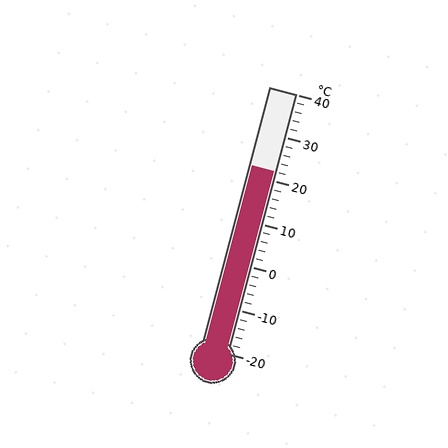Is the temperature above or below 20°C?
The temperature is above 20°C.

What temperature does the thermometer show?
The thermometer shows approximately 22°C.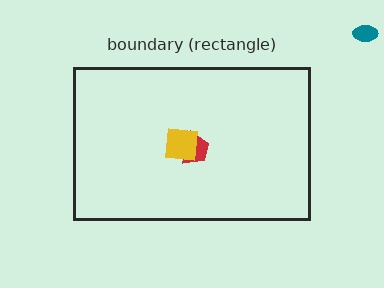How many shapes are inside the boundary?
2 inside, 1 outside.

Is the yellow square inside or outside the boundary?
Inside.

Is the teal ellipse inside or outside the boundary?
Outside.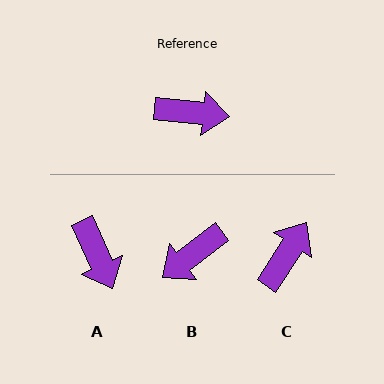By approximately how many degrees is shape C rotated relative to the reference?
Approximately 63 degrees counter-clockwise.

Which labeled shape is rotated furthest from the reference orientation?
B, about 137 degrees away.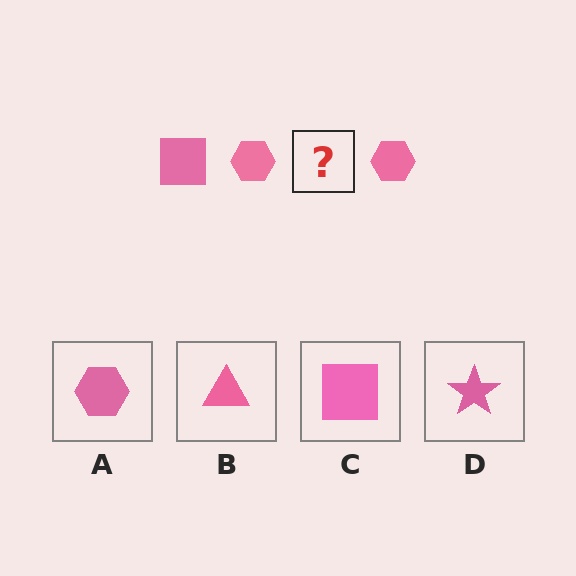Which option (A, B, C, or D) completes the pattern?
C.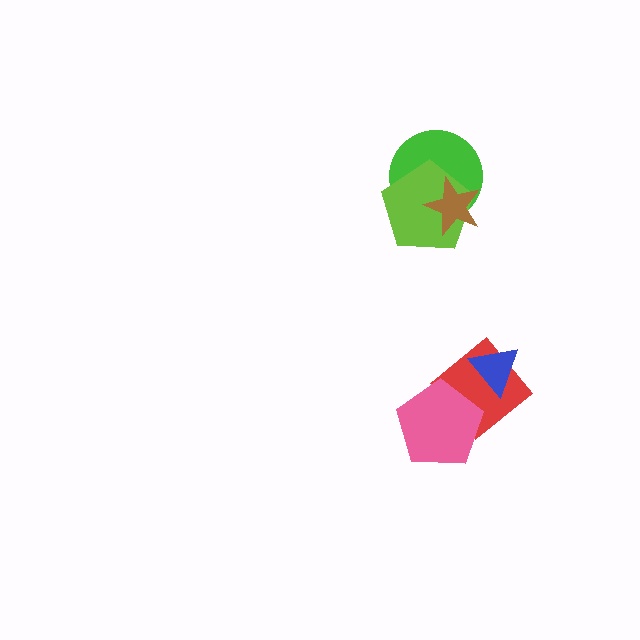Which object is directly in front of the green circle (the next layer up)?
The lime pentagon is directly in front of the green circle.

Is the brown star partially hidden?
No, no other shape covers it.